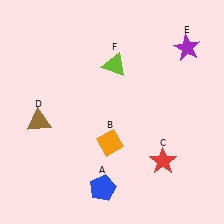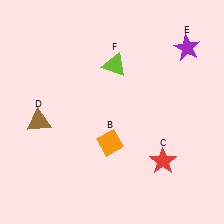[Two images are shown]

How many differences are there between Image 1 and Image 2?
There is 1 difference between the two images.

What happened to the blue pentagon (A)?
The blue pentagon (A) was removed in Image 2. It was in the bottom-left area of Image 1.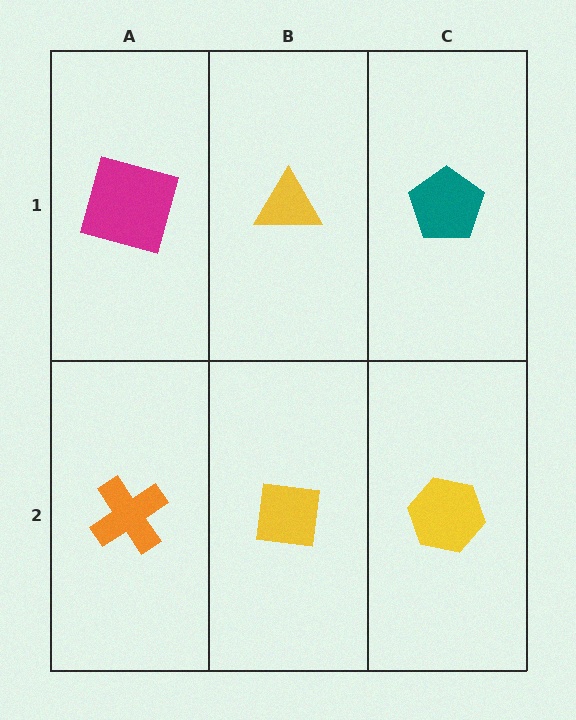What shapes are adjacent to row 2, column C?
A teal pentagon (row 1, column C), a yellow square (row 2, column B).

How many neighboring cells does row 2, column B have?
3.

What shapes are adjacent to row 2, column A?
A magenta square (row 1, column A), a yellow square (row 2, column B).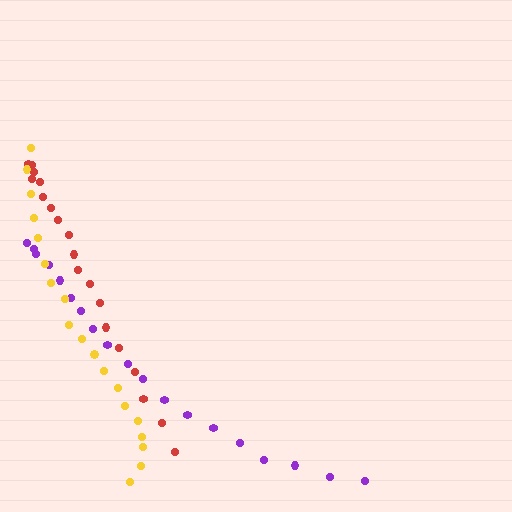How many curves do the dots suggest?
There are 3 distinct paths.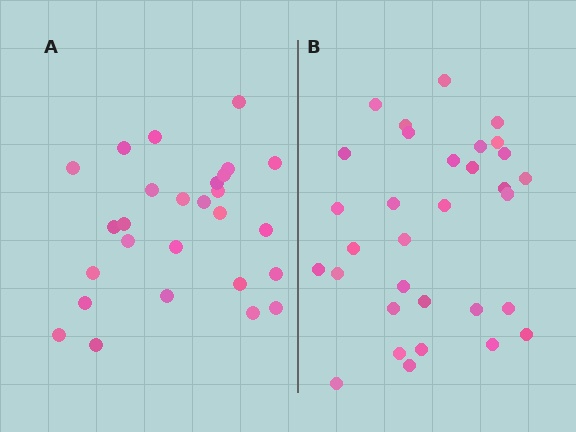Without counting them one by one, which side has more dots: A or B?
Region B (the right region) has more dots.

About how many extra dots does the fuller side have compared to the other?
Region B has about 5 more dots than region A.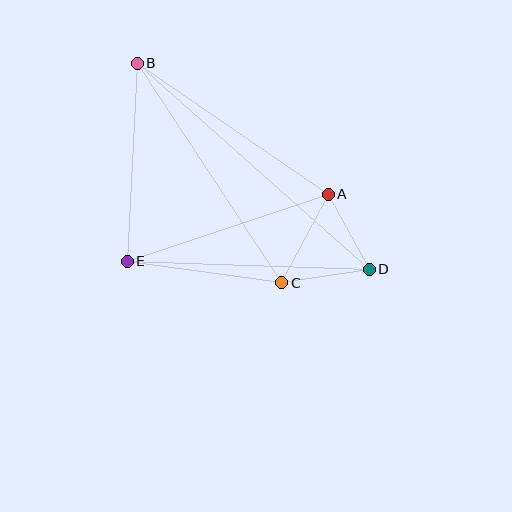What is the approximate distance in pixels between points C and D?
The distance between C and D is approximately 88 pixels.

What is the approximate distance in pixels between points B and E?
The distance between B and E is approximately 198 pixels.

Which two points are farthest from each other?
Points B and D are farthest from each other.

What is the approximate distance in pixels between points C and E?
The distance between C and E is approximately 156 pixels.